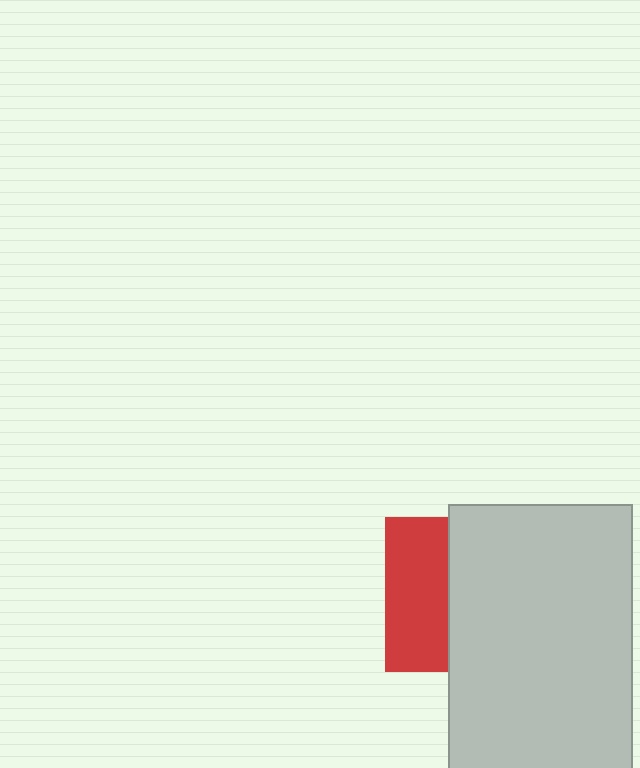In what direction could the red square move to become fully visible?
The red square could move left. That would shift it out from behind the light gray rectangle entirely.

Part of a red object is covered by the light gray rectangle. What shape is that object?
It is a square.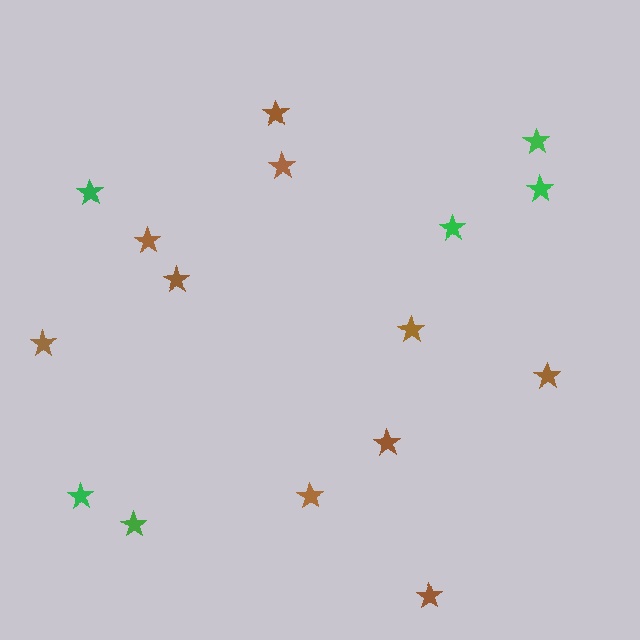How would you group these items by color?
There are 2 groups: one group of brown stars (10) and one group of green stars (6).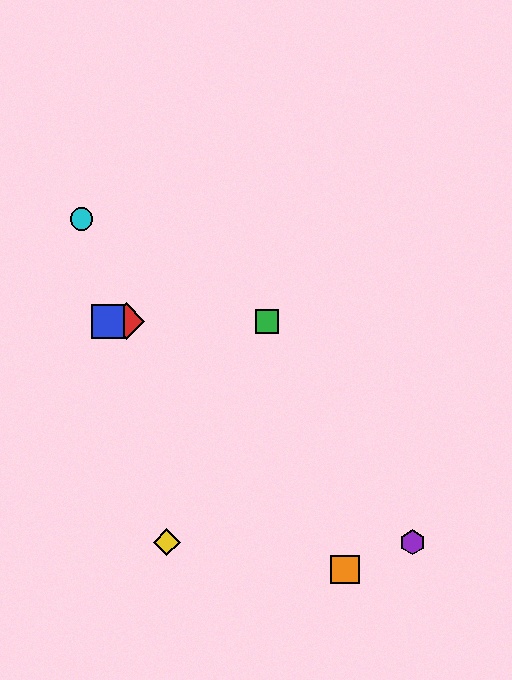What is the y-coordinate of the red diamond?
The red diamond is at y≈321.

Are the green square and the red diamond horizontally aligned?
Yes, both are at y≈321.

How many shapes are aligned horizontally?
3 shapes (the red diamond, the blue square, the green square) are aligned horizontally.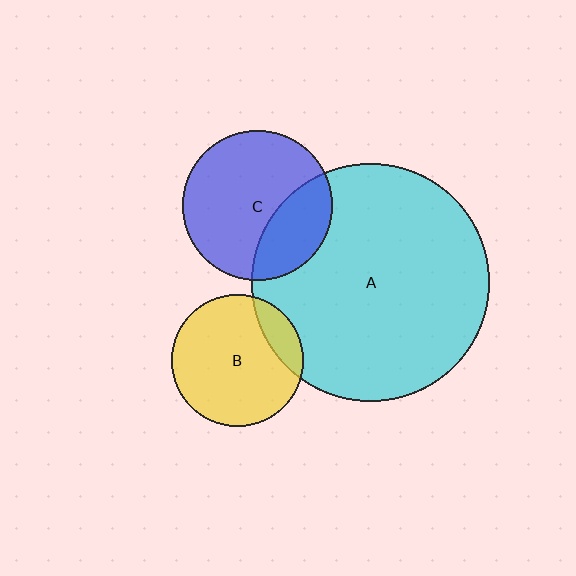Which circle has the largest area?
Circle A (cyan).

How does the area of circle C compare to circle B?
Approximately 1.3 times.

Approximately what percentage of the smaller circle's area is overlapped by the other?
Approximately 15%.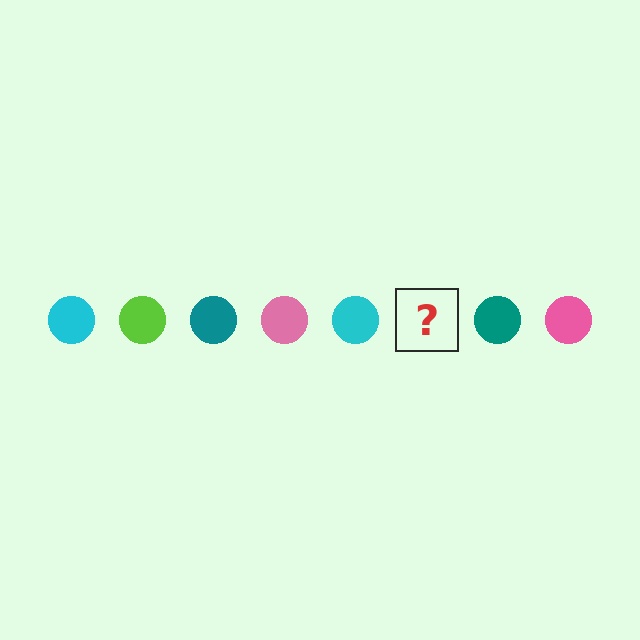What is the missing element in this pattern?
The missing element is a lime circle.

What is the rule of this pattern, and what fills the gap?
The rule is that the pattern cycles through cyan, lime, teal, pink circles. The gap should be filled with a lime circle.